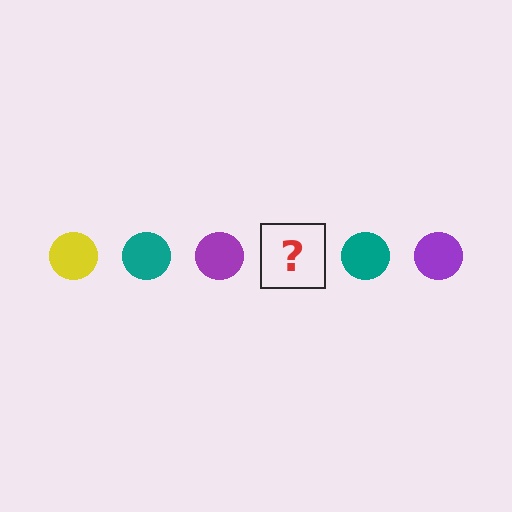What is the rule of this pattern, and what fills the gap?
The rule is that the pattern cycles through yellow, teal, purple circles. The gap should be filled with a yellow circle.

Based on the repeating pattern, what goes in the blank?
The blank should be a yellow circle.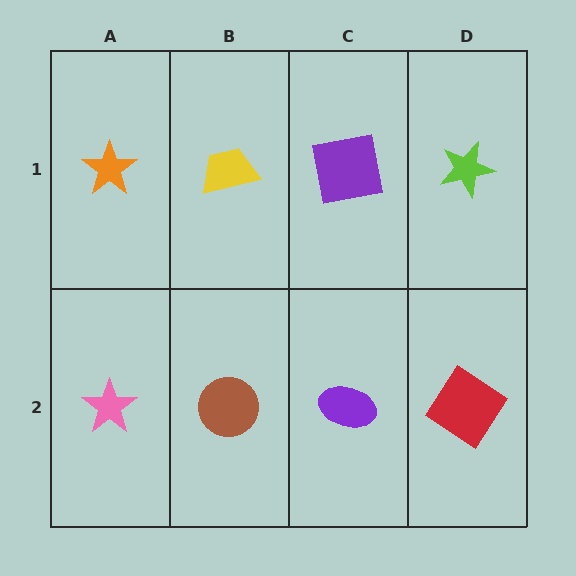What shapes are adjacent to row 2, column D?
A lime star (row 1, column D), a purple ellipse (row 2, column C).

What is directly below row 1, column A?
A pink star.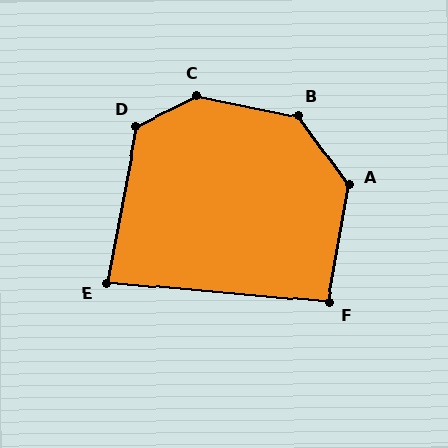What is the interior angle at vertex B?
Approximately 138 degrees (obtuse).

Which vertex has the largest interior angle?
C, at approximately 142 degrees.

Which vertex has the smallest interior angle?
E, at approximately 84 degrees.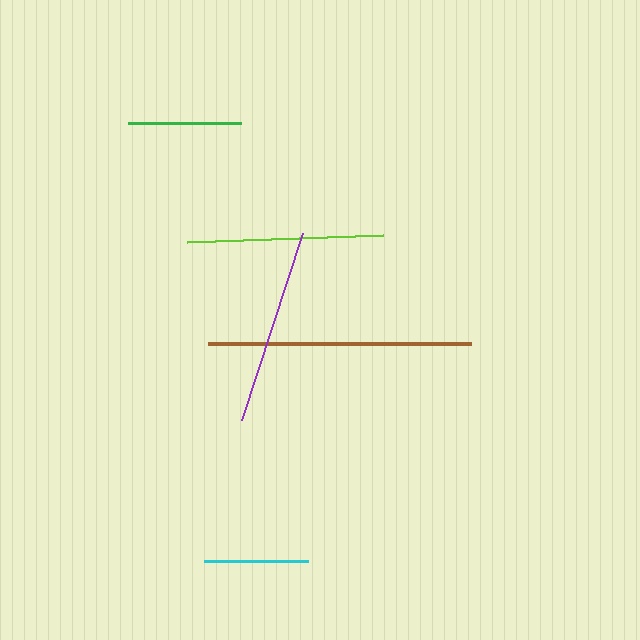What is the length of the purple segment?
The purple segment is approximately 197 pixels long.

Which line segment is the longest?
The brown line is the longest at approximately 263 pixels.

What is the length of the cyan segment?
The cyan segment is approximately 104 pixels long.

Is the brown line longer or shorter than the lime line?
The brown line is longer than the lime line.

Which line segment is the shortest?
The cyan line is the shortest at approximately 104 pixels.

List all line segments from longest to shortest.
From longest to shortest: brown, lime, purple, green, cyan.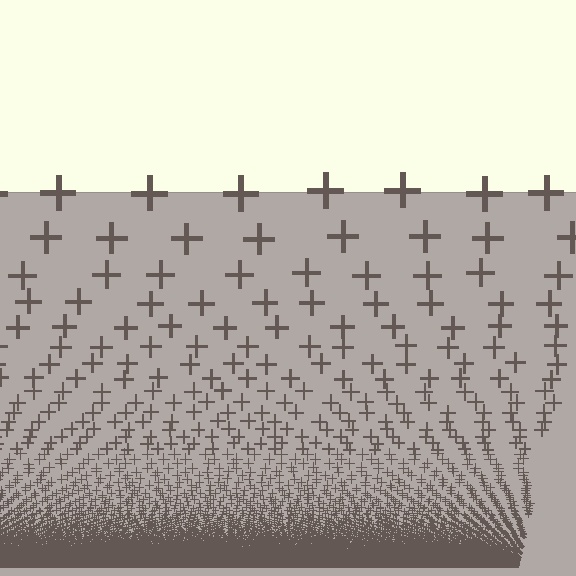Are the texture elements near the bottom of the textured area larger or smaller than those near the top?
Smaller. The gradient is inverted — elements near the bottom are smaller and denser.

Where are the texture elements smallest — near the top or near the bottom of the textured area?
Near the bottom.